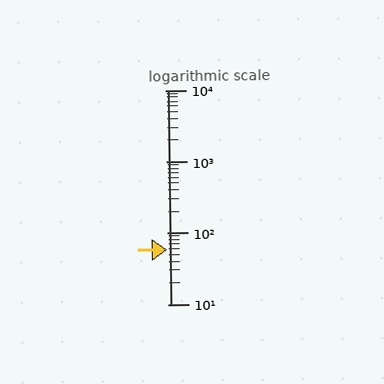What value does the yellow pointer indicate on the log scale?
The pointer indicates approximately 58.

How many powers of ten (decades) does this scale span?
The scale spans 3 decades, from 10 to 10000.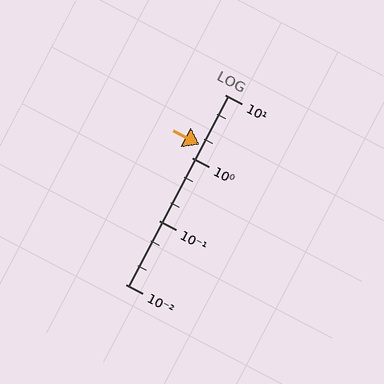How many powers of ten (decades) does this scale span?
The scale spans 3 decades, from 0.01 to 10.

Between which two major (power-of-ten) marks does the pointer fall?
The pointer is between 1 and 10.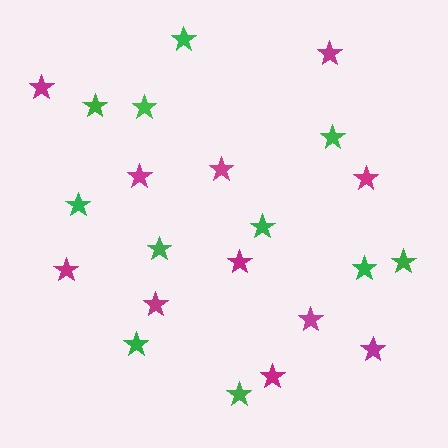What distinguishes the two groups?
There are 2 groups: one group of green stars (11) and one group of magenta stars (11).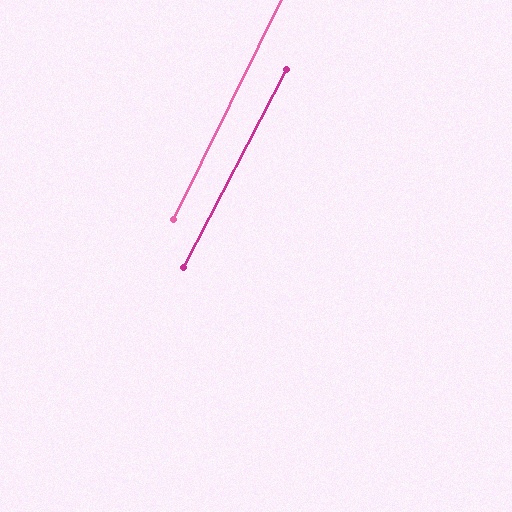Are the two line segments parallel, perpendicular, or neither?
Parallel — their directions differ by only 1.5°.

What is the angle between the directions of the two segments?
Approximately 1 degree.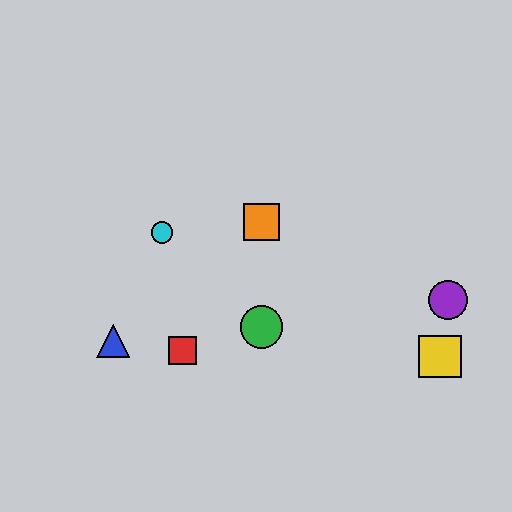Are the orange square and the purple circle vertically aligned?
No, the orange square is at x≈261 and the purple circle is at x≈448.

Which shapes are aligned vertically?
The green circle, the orange square are aligned vertically.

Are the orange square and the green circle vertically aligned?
Yes, both are at x≈261.